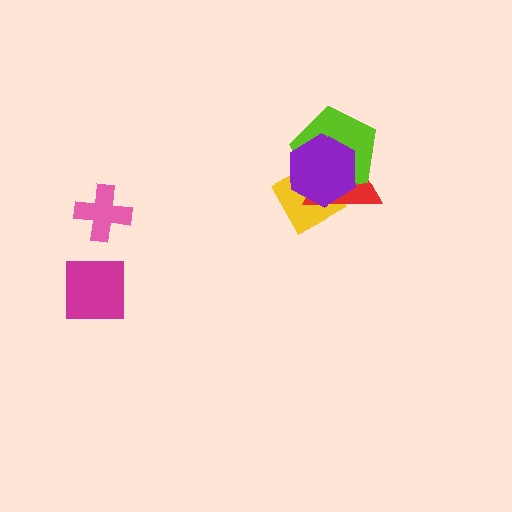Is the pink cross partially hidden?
No, no other shape covers it.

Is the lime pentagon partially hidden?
Yes, it is partially covered by another shape.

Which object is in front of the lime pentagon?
The purple hexagon is in front of the lime pentagon.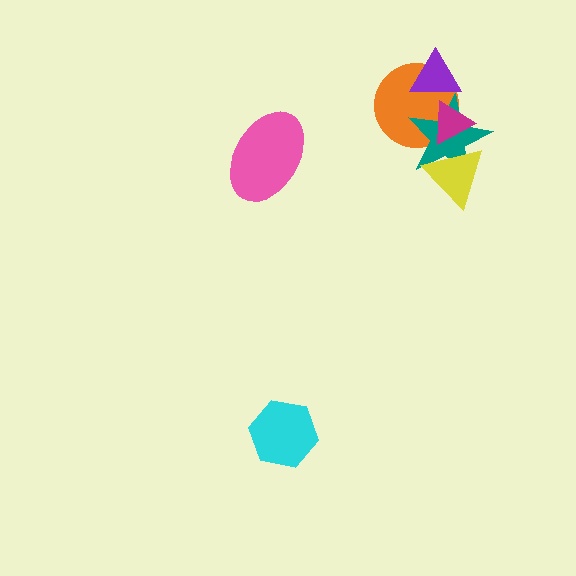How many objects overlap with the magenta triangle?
4 objects overlap with the magenta triangle.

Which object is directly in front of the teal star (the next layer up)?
The magenta triangle is directly in front of the teal star.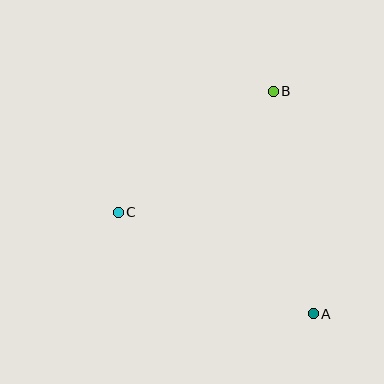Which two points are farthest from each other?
Points A and B are farthest from each other.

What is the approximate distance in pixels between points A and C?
The distance between A and C is approximately 219 pixels.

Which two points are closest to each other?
Points B and C are closest to each other.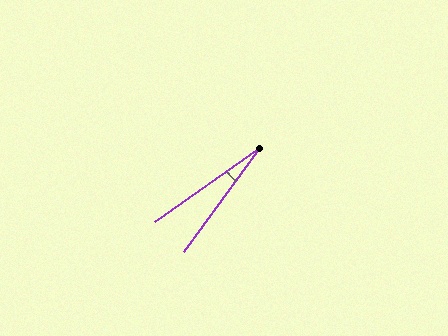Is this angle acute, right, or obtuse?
It is acute.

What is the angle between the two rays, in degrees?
Approximately 18 degrees.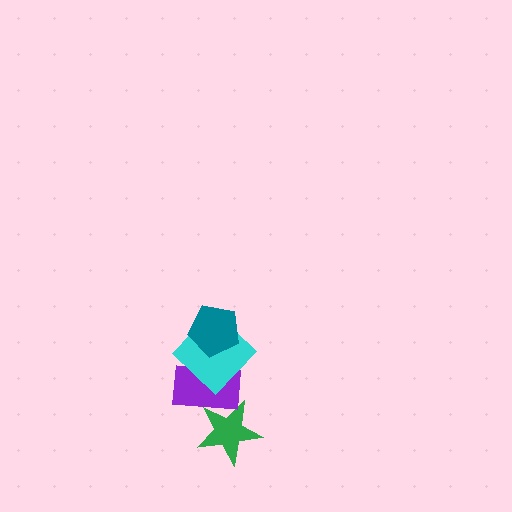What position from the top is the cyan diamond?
The cyan diamond is 2nd from the top.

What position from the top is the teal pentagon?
The teal pentagon is 1st from the top.